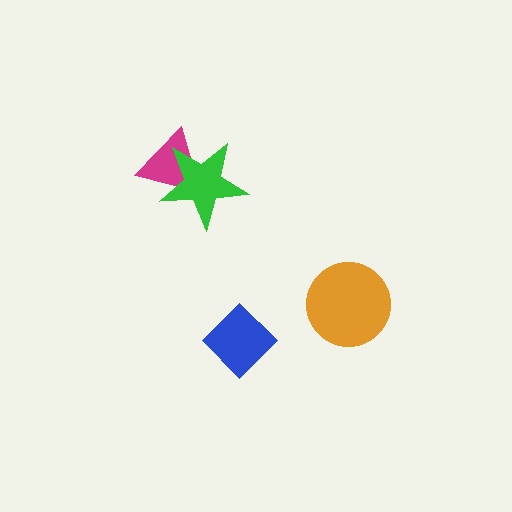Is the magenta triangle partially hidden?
Yes, it is partially covered by another shape.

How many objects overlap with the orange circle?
0 objects overlap with the orange circle.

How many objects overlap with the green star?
1 object overlaps with the green star.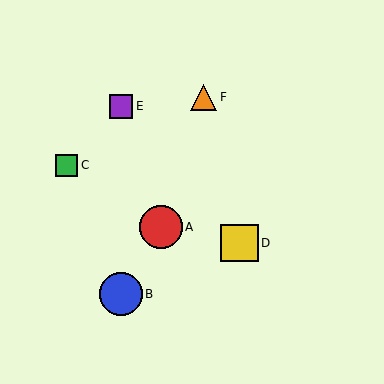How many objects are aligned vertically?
2 objects (B, E) are aligned vertically.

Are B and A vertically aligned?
No, B is at x≈121 and A is at x≈161.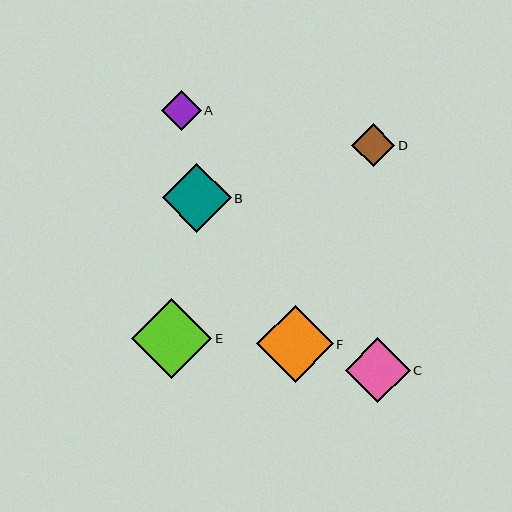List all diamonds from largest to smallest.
From largest to smallest: E, F, B, C, D, A.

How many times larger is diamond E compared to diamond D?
Diamond E is approximately 1.9 times the size of diamond D.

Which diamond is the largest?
Diamond E is the largest with a size of approximately 80 pixels.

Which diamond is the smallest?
Diamond A is the smallest with a size of approximately 40 pixels.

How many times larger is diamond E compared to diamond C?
Diamond E is approximately 1.3 times the size of diamond C.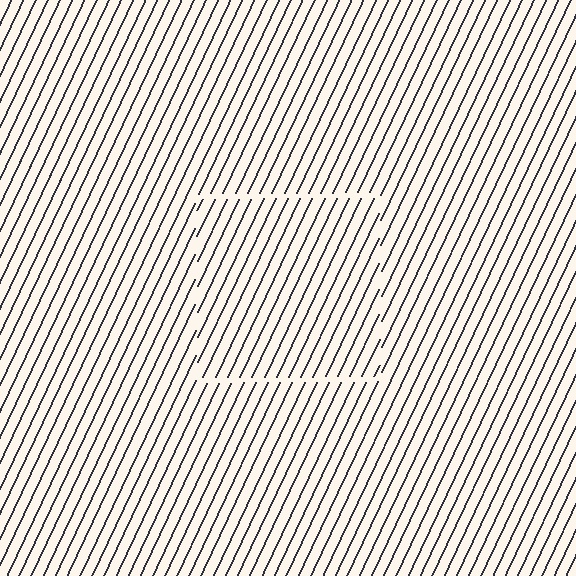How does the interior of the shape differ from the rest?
The interior of the shape contains the same grating, shifted by half a period — the contour is defined by the phase discontinuity where line-ends from the inner and outer gratings abut.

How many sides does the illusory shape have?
4 sides — the line-ends trace a square.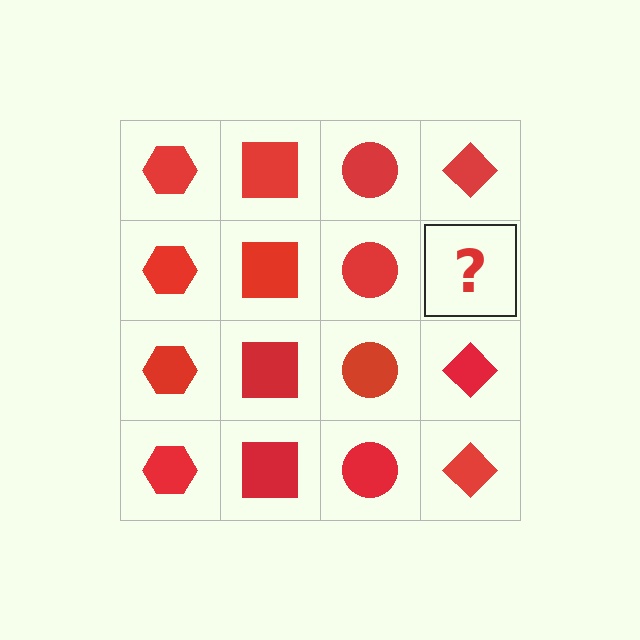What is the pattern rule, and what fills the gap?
The rule is that each column has a consistent shape. The gap should be filled with a red diamond.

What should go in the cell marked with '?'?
The missing cell should contain a red diamond.